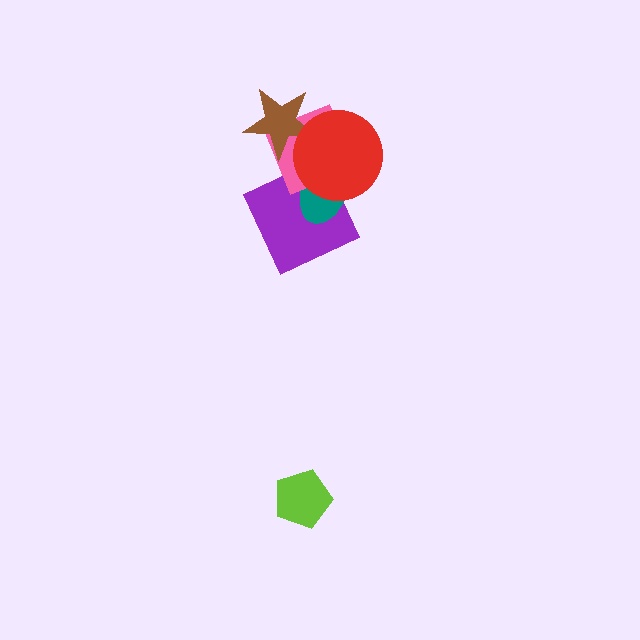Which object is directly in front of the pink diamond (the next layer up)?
The brown star is directly in front of the pink diamond.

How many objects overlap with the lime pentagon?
0 objects overlap with the lime pentagon.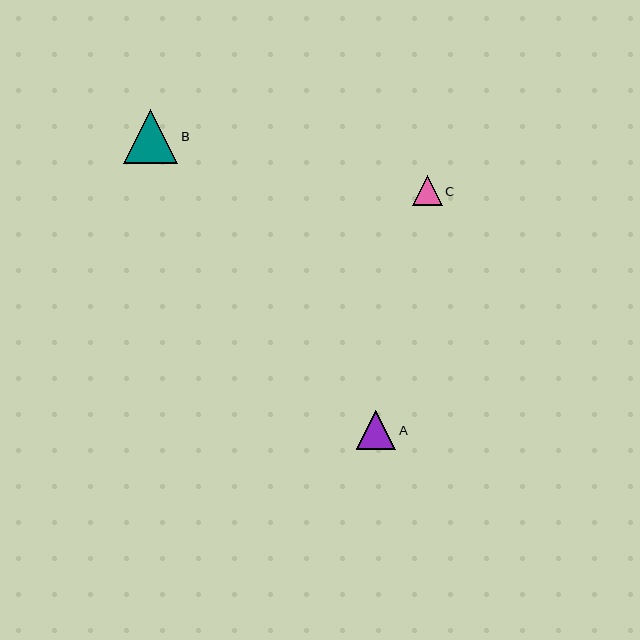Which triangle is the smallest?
Triangle C is the smallest with a size of approximately 30 pixels.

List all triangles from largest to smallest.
From largest to smallest: B, A, C.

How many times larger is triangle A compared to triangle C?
Triangle A is approximately 1.3 times the size of triangle C.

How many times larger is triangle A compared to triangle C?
Triangle A is approximately 1.3 times the size of triangle C.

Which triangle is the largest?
Triangle B is the largest with a size of approximately 54 pixels.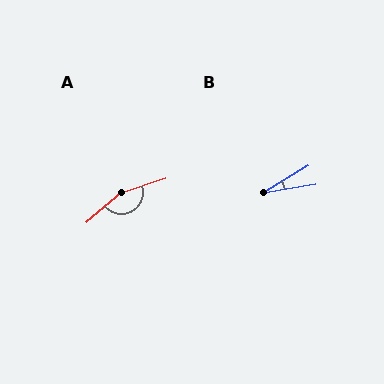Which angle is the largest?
A, at approximately 156 degrees.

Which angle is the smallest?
B, at approximately 22 degrees.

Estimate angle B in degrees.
Approximately 22 degrees.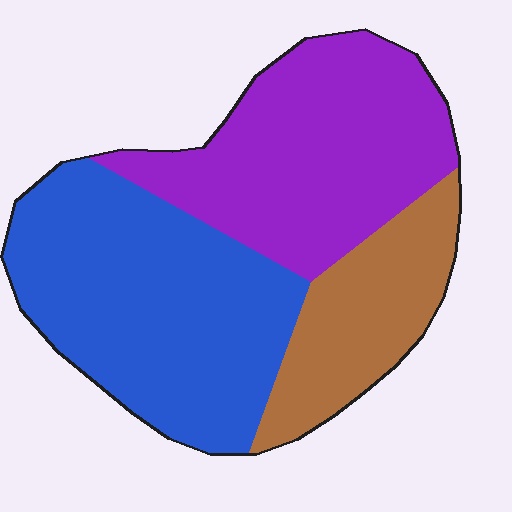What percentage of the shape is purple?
Purple covers around 35% of the shape.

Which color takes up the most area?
Blue, at roughly 45%.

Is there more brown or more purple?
Purple.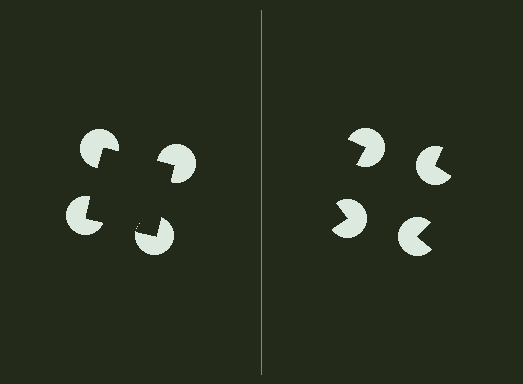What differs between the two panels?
The pac-man discs are positioned identically on both sides; only the wedge orientations differ. On the left they align to a square; on the right they are misaligned.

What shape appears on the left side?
An illusory square.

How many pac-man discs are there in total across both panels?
8 — 4 on each side.